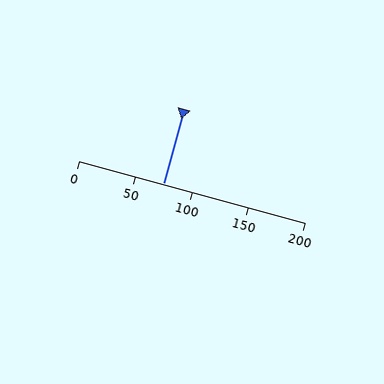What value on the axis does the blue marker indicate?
The marker indicates approximately 75.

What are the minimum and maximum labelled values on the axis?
The axis runs from 0 to 200.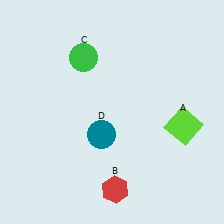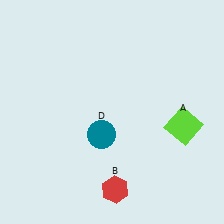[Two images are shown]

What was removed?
The green circle (C) was removed in Image 2.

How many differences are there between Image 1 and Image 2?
There is 1 difference between the two images.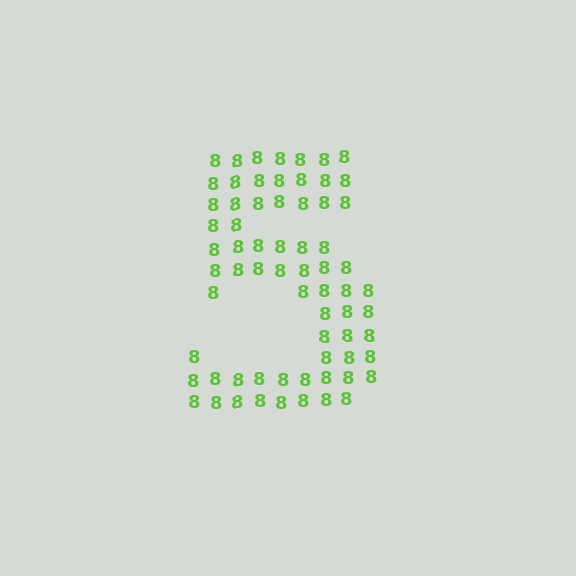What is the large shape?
The large shape is the digit 5.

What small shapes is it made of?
It is made of small digit 8's.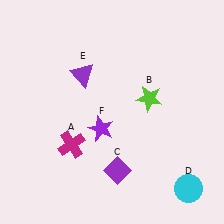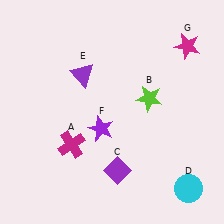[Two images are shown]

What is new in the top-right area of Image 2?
A magenta star (G) was added in the top-right area of Image 2.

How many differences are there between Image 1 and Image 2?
There is 1 difference between the two images.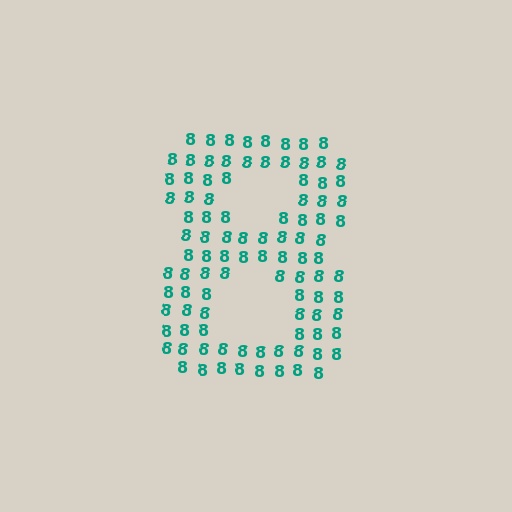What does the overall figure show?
The overall figure shows the digit 8.